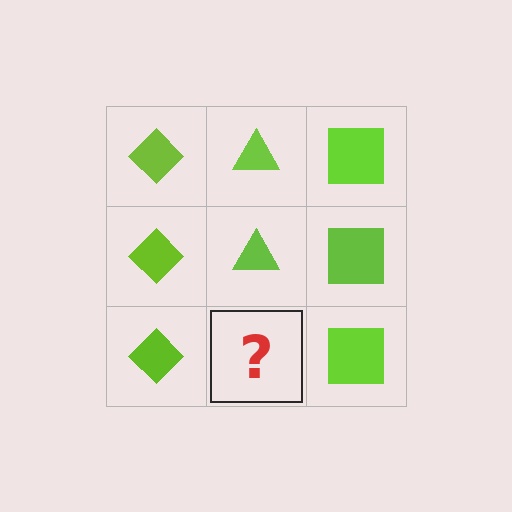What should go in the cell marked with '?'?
The missing cell should contain a lime triangle.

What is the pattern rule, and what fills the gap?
The rule is that each column has a consistent shape. The gap should be filled with a lime triangle.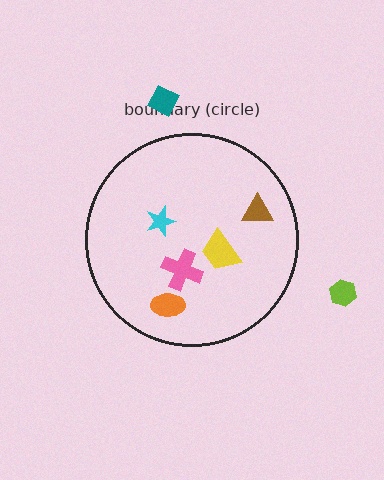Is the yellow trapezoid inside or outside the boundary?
Inside.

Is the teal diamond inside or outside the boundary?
Outside.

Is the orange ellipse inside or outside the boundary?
Inside.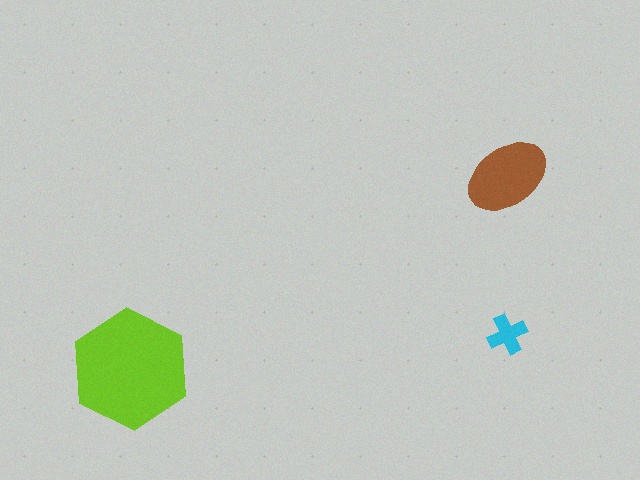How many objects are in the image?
There are 3 objects in the image.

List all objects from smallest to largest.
The cyan cross, the brown ellipse, the lime hexagon.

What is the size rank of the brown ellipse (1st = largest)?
2nd.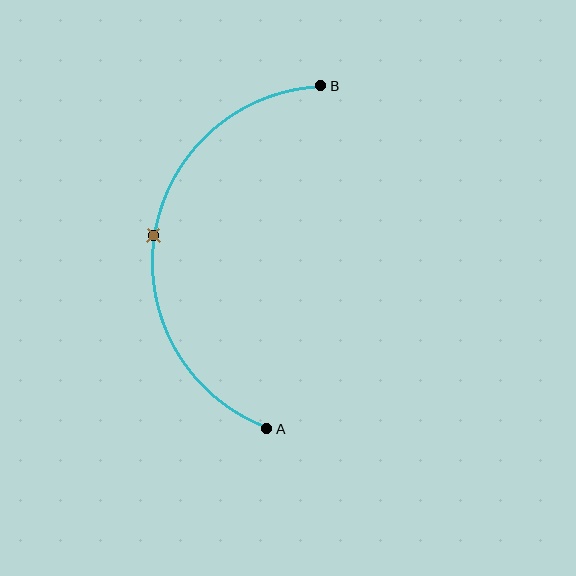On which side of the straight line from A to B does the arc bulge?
The arc bulges to the left of the straight line connecting A and B.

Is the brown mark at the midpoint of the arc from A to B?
Yes. The brown mark lies on the arc at equal arc-length from both A and B — it is the arc midpoint.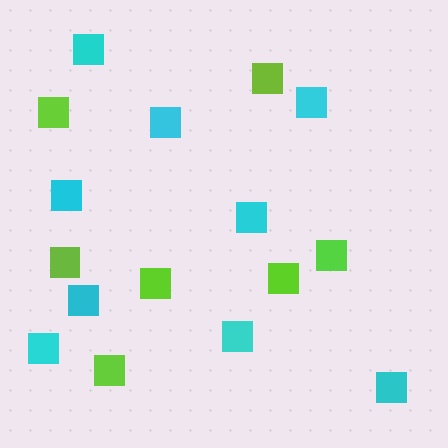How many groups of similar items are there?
There are 2 groups: one group of lime squares (7) and one group of cyan squares (9).